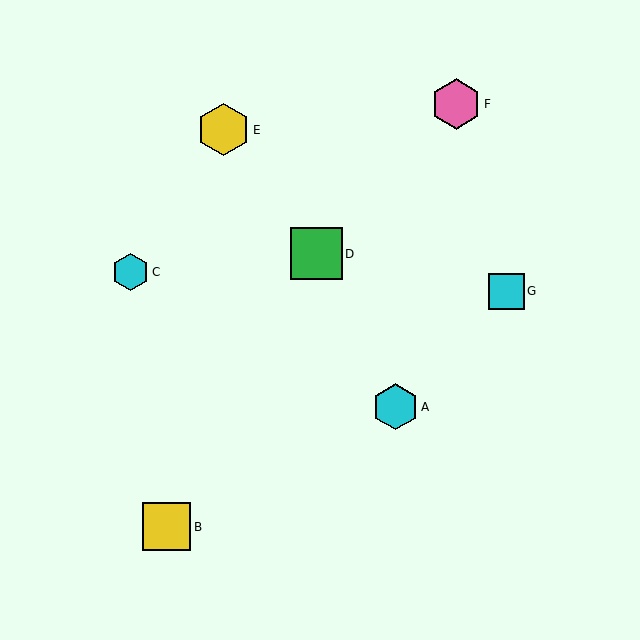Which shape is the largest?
The yellow hexagon (labeled E) is the largest.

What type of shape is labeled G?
Shape G is a cyan square.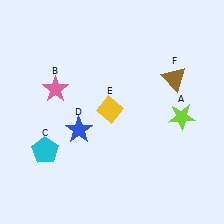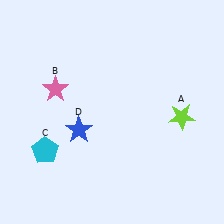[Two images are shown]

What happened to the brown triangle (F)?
The brown triangle (F) was removed in Image 2. It was in the top-right area of Image 1.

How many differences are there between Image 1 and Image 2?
There are 2 differences between the two images.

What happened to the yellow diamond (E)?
The yellow diamond (E) was removed in Image 2. It was in the top-left area of Image 1.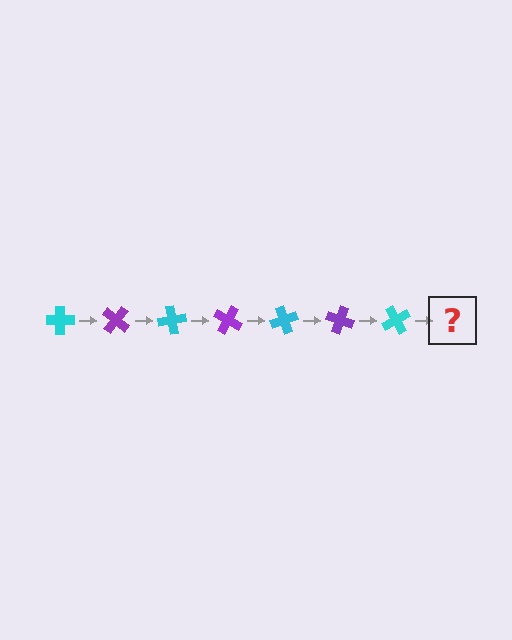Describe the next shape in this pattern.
It should be a purple cross, rotated 280 degrees from the start.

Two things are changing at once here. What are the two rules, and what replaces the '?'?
The two rules are that it rotates 40 degrees each step and the color cycles through cyan and purple. The '?' should be a purple cross, rotated 280 degrees from the start.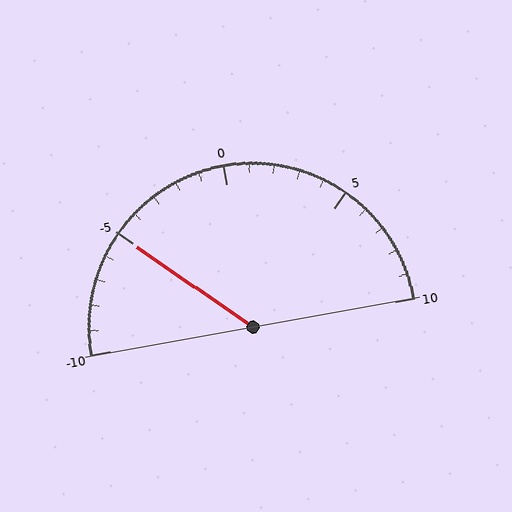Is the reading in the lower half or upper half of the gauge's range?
The reading is in the lower half of the range (-10 to 10).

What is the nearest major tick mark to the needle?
The nearest major tick mark is -5.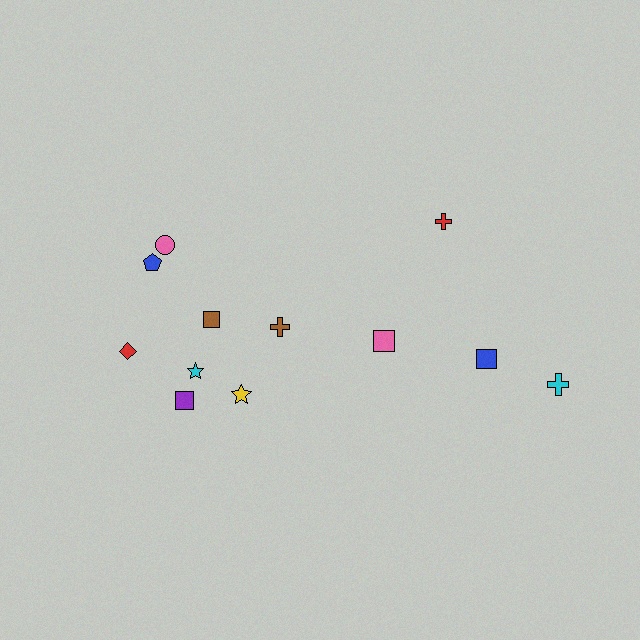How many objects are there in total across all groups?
There are 12 objects.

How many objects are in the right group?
There are 4 objects.